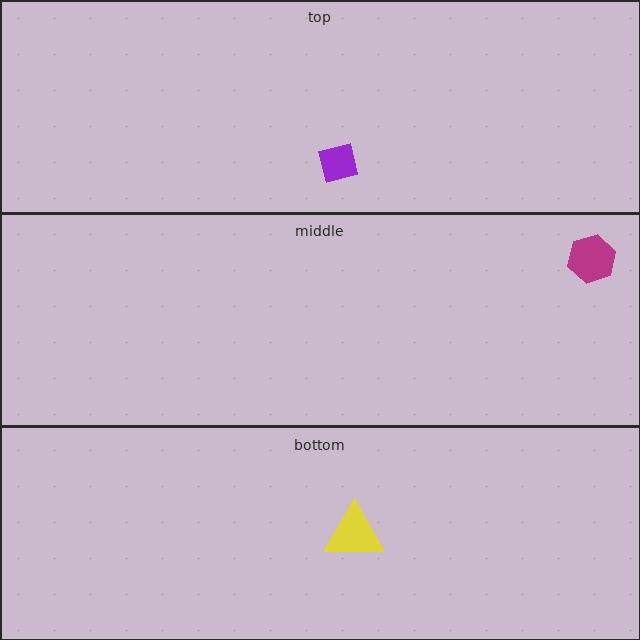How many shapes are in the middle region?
1.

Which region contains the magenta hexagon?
The middle region.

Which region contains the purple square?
The top region.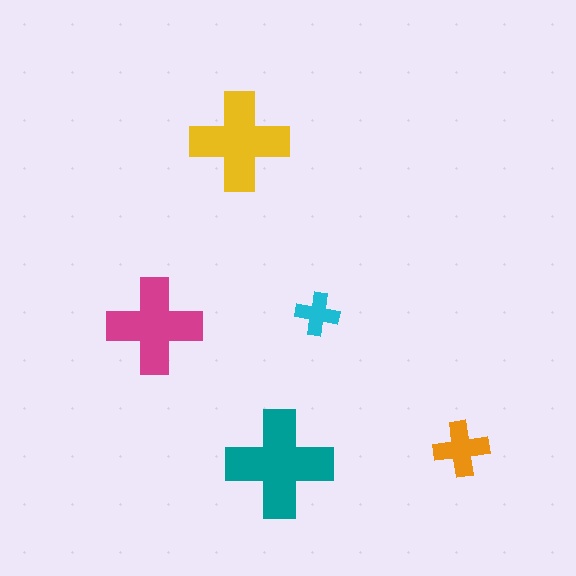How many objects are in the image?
There are 5 objects in the image.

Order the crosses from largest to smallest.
the teal one, the yellow one, the magenta one, the orange one, the cyan one.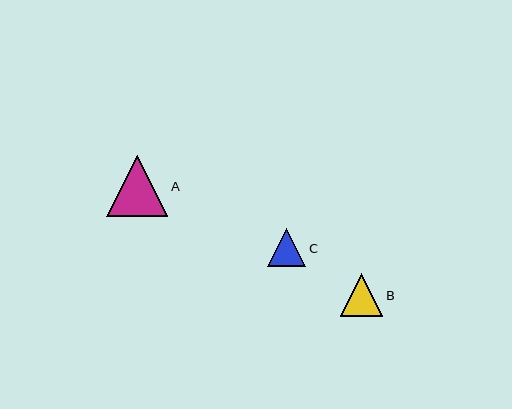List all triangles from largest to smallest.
From largest to smallest: A, B, C.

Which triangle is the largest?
Triangle A is the largest with a size of approximately 61 pixels.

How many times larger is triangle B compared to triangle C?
Triangle B is approximately 1.1 times the size of triangle C.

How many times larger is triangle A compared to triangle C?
Triangle A is approximately 1.6 times the size of triangle C.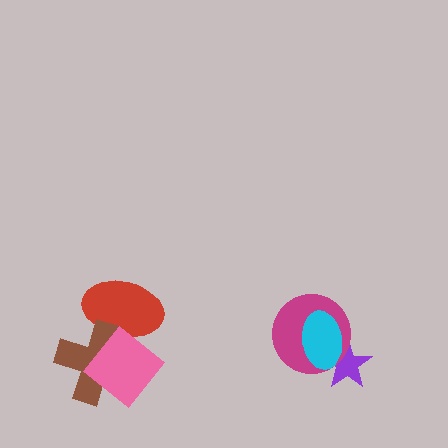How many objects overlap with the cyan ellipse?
2 objects overlap with the cyan ellipse.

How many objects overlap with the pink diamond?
2 objects overlap with the pink diamond.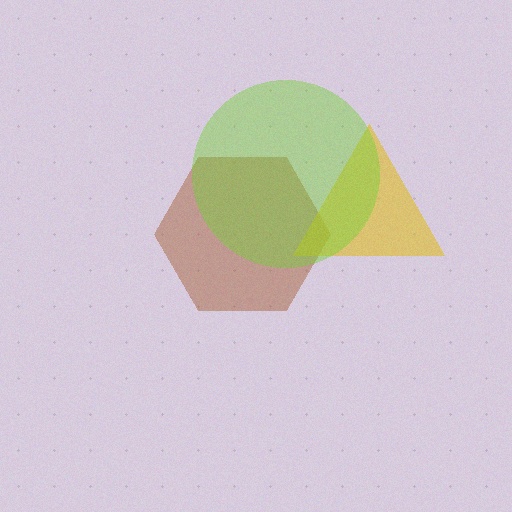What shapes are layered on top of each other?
The layered shapes are: a brown hexagon, a yellow triangle, a lime circle.